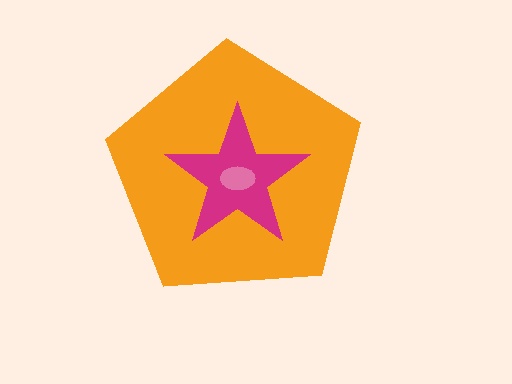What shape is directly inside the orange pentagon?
The magenta star.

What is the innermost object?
The pink ellipse.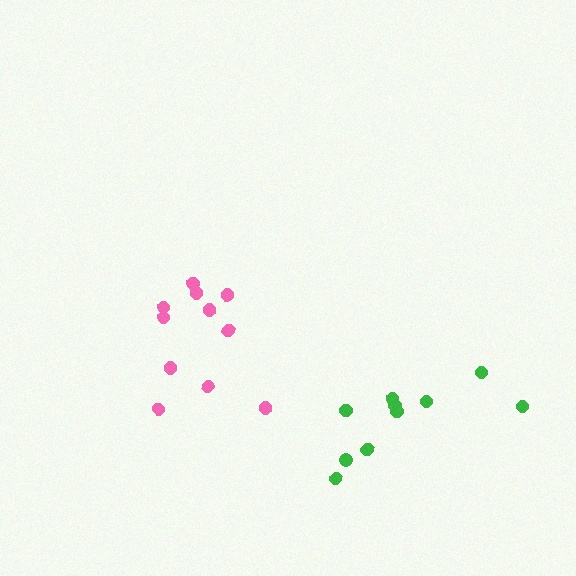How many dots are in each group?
Group 1: 11 dots, Group 2: 10 dots (21 total).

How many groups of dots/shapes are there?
There are 2 groups.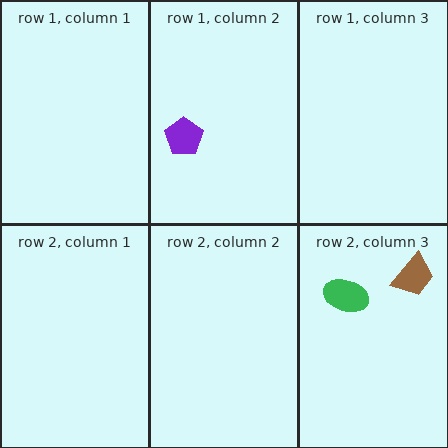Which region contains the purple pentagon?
The row 1, column 2 region.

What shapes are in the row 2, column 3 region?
The brown trapezoid, the green ellipse.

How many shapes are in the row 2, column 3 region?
2.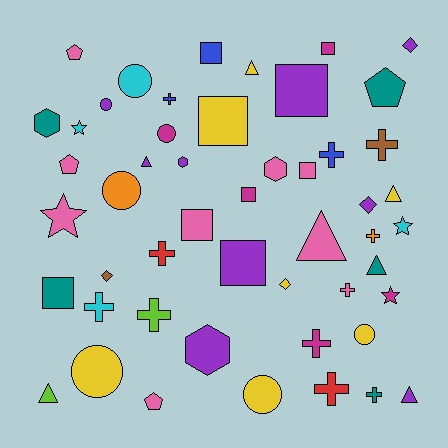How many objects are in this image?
There are 50 objects.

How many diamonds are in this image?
There are 4 diamonds.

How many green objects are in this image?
There are no green objects.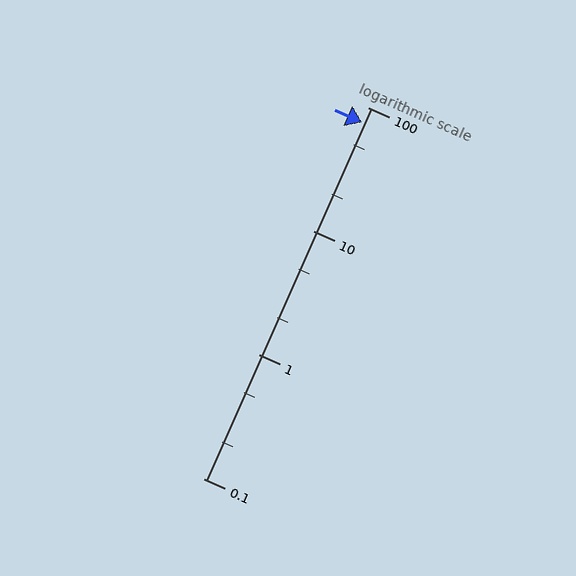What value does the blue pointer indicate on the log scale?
The pointer indicates approximately 75.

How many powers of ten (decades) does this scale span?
The scale spans 3 decades, from 0.1 to 100.